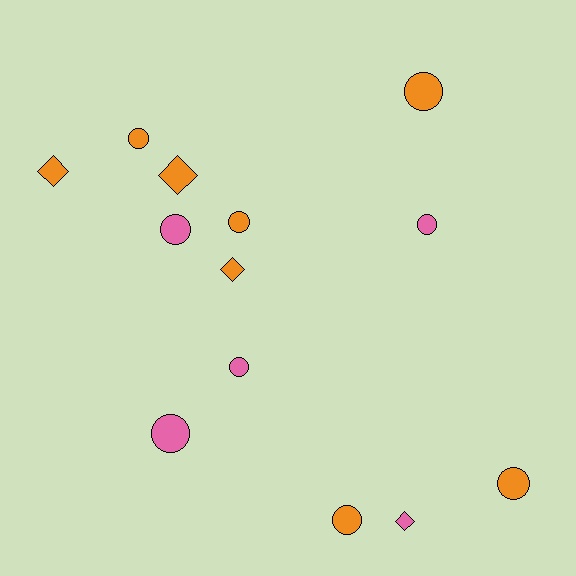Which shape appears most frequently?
Circle, with 9 objects.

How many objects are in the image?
There are 13 objects.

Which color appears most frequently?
Orange, with 8 objects.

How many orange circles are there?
There are 5 orange circles.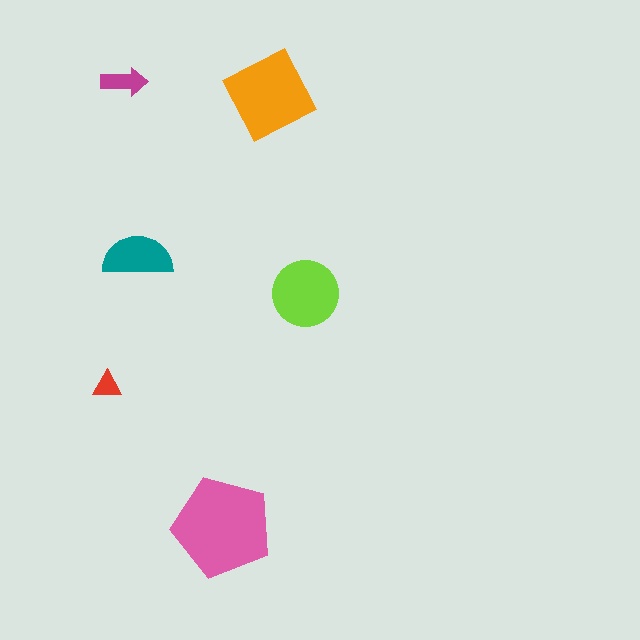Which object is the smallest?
The red triangle.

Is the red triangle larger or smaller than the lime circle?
Smaller.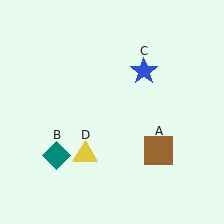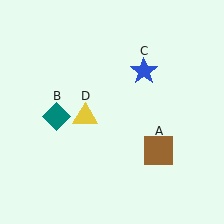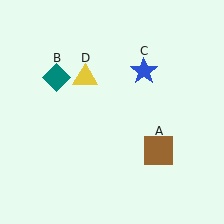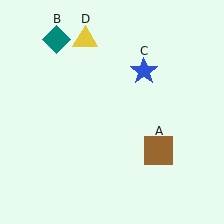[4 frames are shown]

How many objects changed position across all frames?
2 objects changed position: teal diamond (object B), yellow triangle (object D).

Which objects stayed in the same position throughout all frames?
Brown square (object A) and blue star (object C) remained stationary.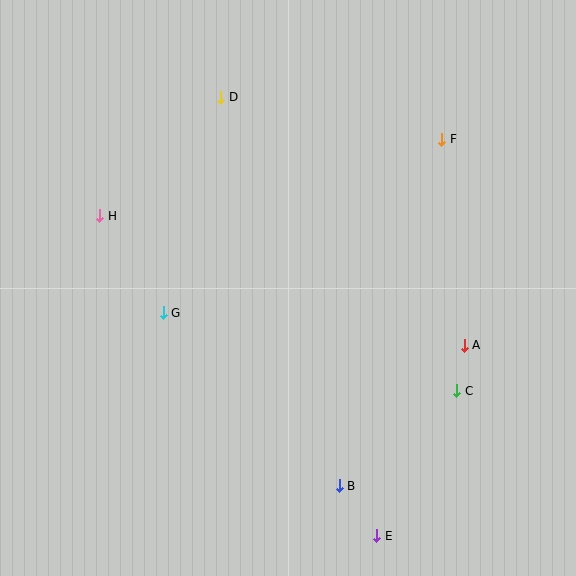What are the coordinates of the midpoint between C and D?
The midpoint between C and D is at (339, 244).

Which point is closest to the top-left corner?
Point H is closest to the top-left corner.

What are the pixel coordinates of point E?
Point E is at (377, 536).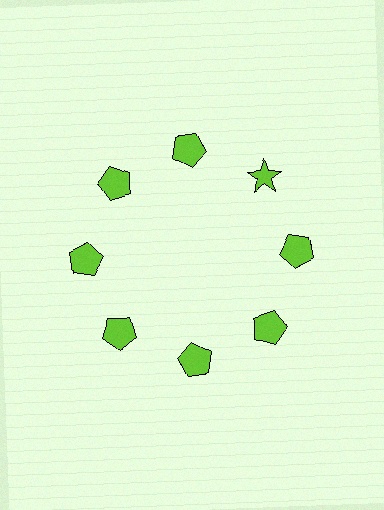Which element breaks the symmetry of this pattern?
The lime star at roughly the 2 o'clock position breaks the symmetry. All other shapes are lime pentagons.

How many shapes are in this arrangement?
There are 8 shapes arranged in a ring pattern.